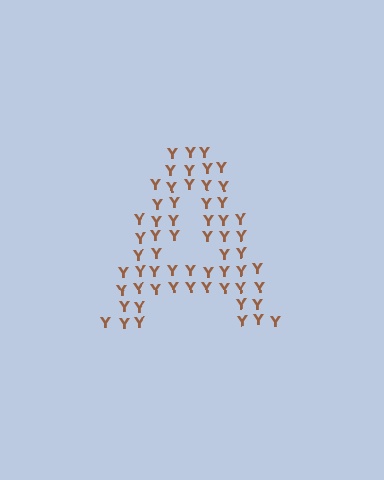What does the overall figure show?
The overall figure shows the letter A.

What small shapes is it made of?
It is made of small letter Y's.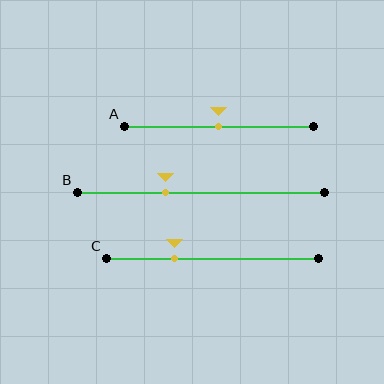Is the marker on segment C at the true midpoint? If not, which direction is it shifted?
No, the marker on segment C is shifted to the left by about 18% of the segment length.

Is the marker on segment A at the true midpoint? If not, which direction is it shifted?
Yes, the marker on segment A is at the true midpoint.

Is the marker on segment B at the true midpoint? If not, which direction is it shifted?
No, the marker on segment B is shifted to the left by about 14% of the segment length.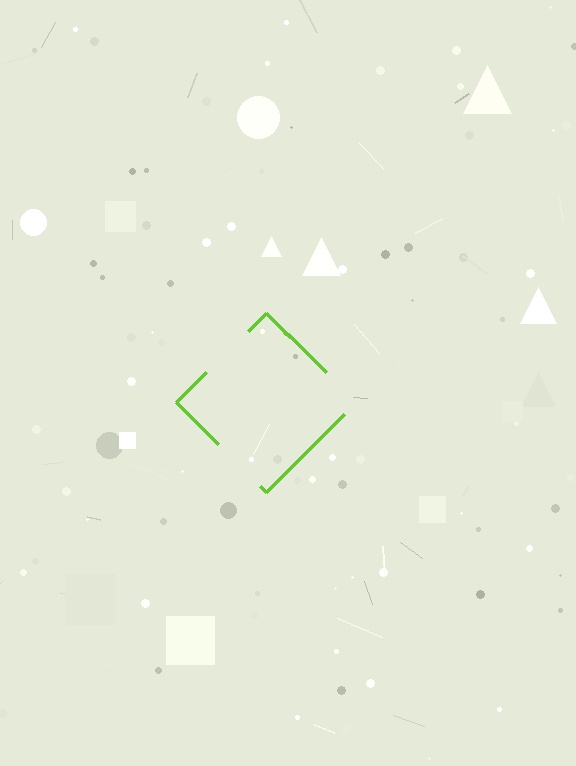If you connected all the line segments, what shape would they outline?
They would outline a diamond.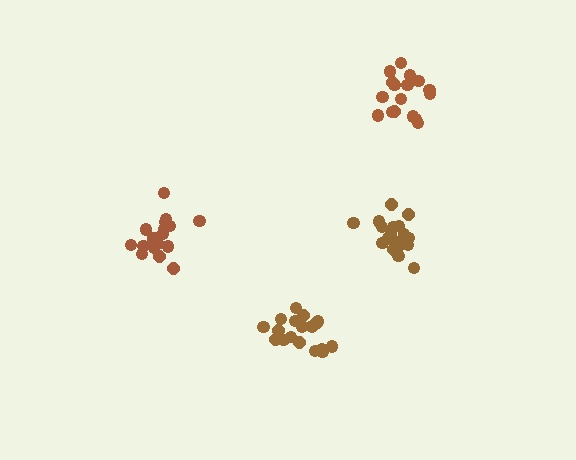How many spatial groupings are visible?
There are 4 spatial groupings.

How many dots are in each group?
Group 1: 19 dots, Group 2: 19 dots, Group 3: 17 dots, Group 4: 18 dots (73 total).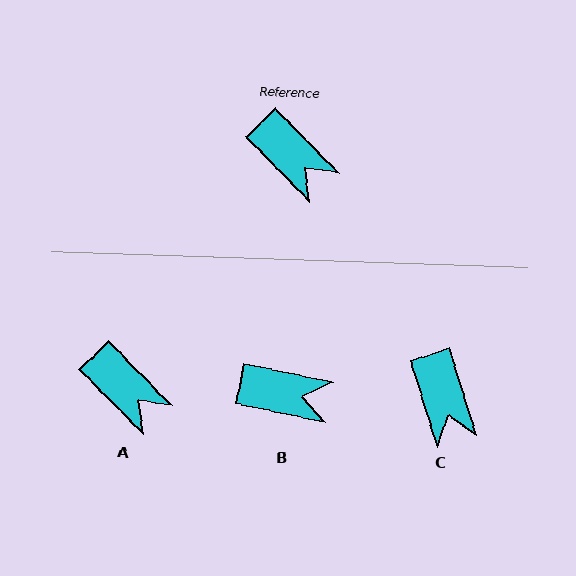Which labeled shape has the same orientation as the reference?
A.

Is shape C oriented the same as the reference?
No, it is off by about 27 degrees.